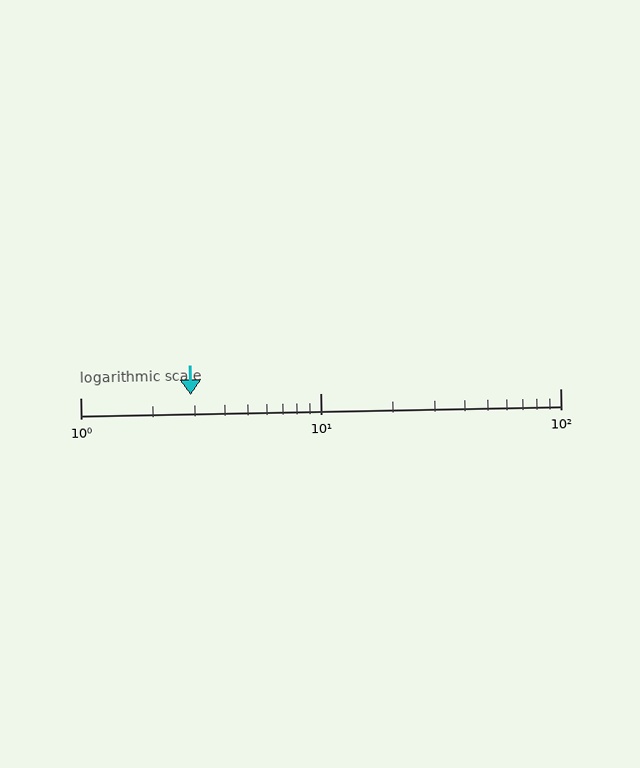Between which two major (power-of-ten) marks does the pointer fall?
The pointer is between 1 and 10.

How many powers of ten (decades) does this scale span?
The scale spans 2 decades, from 1 to 100.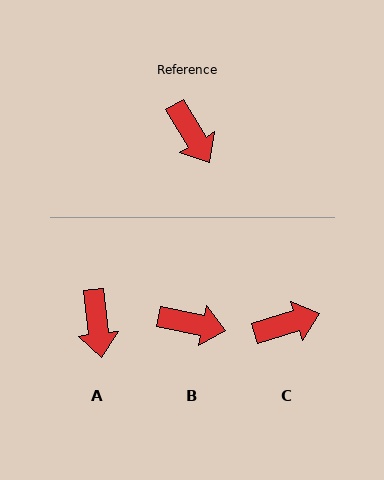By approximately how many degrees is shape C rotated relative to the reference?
Approximately 76 degrees counter-clockwise.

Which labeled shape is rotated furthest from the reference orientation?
C, about 76 degrees away.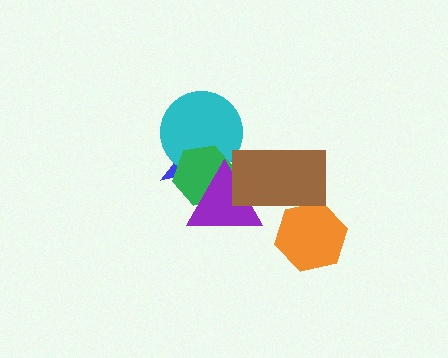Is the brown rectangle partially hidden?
No, no other shape covers it.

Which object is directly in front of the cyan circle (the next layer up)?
The green hexagon is directly in front of the cyan circle.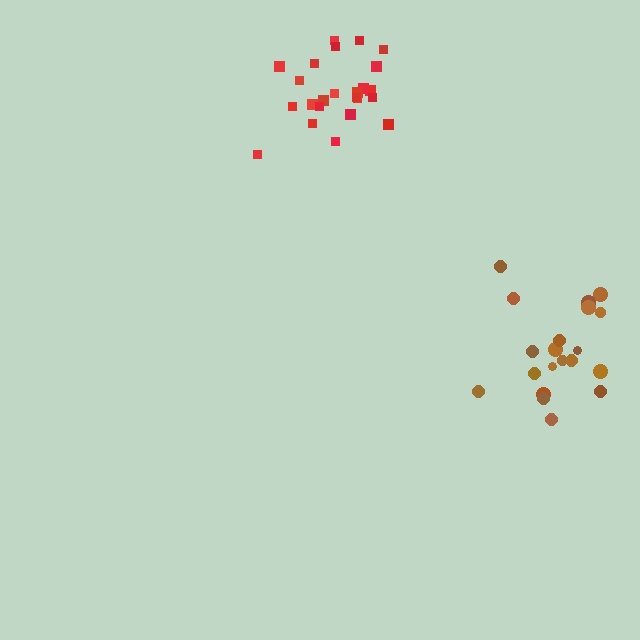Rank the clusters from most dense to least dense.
red, brown.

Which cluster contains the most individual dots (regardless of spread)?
Red (24).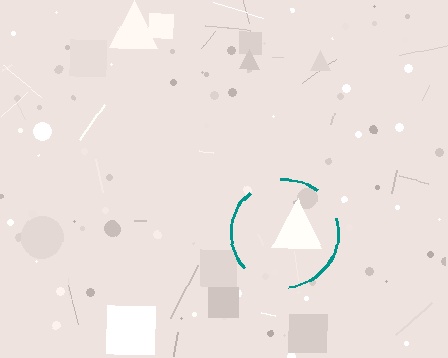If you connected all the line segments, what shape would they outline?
They would outline a circle.